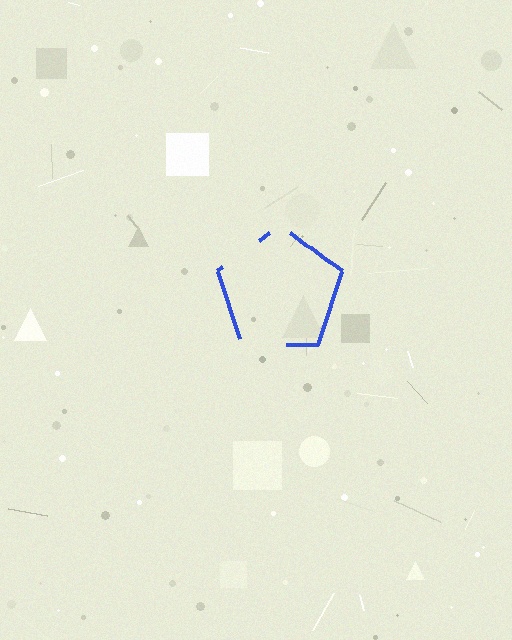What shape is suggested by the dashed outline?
The dashed outline suggests a pentagon.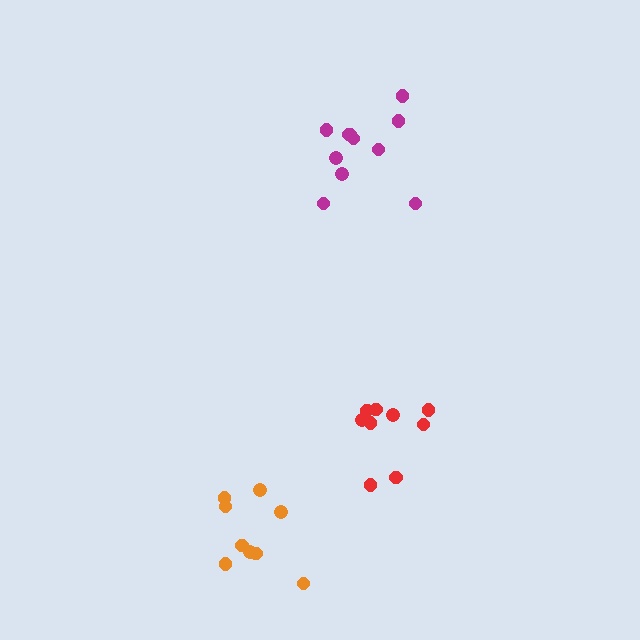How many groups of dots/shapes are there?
There are 3 groups.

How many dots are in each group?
Group 1: 11 dots, Group 2: 9 dots, Group 3: 9 dots (29 total).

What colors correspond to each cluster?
The clusters are colored: magenta, red, orange.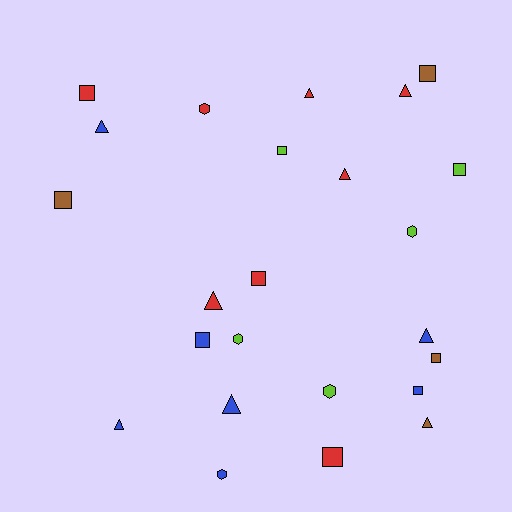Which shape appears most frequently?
Square, with 10 objects.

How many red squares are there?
There are 3 red squares.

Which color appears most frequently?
Red, with 8 objects.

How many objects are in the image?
There are 24 objects.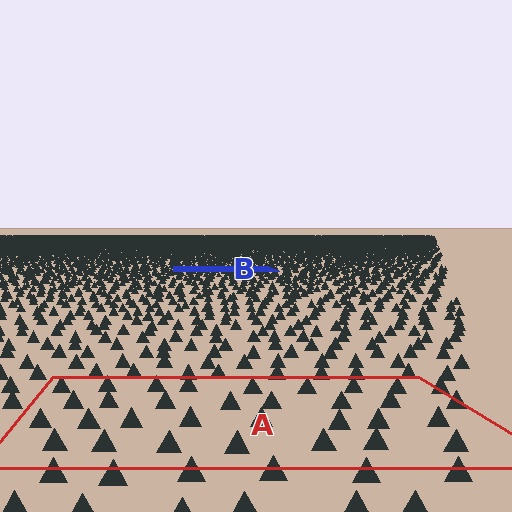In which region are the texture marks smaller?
The texture marks are smaller in region B, because it is farther away.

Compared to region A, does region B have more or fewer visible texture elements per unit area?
Region B has more texture elements per unit area — they are packed more densely because it is farther away.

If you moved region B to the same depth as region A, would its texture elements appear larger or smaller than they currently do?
They would appear larger. At a closer depth, the same texture elements are projected at a bigger on-screen size.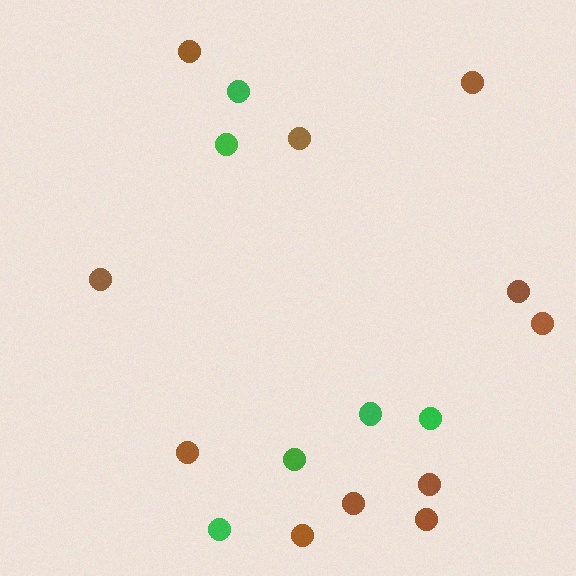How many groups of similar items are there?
There are 2 groups: one group of brown circles (11) and one group of green circles (6).